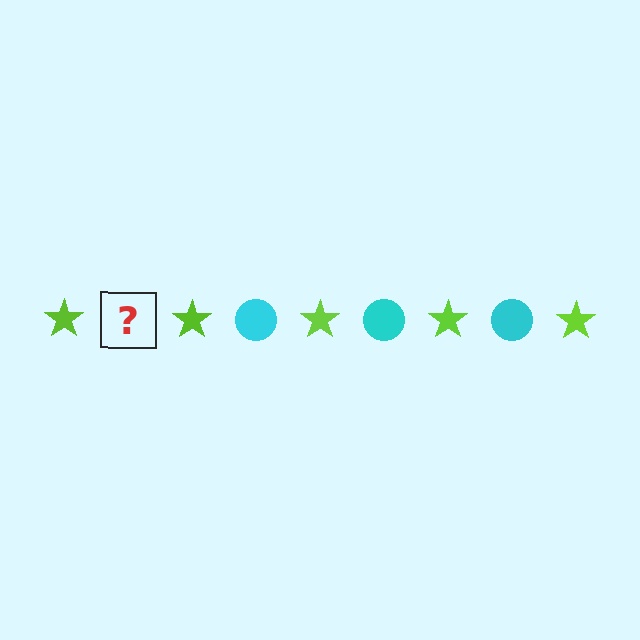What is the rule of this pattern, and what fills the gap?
The rule is that the pattern alternates between lime star and cyan circle. The gap should be filled with a cyan circle.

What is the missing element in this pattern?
The missing element is a cyan circle.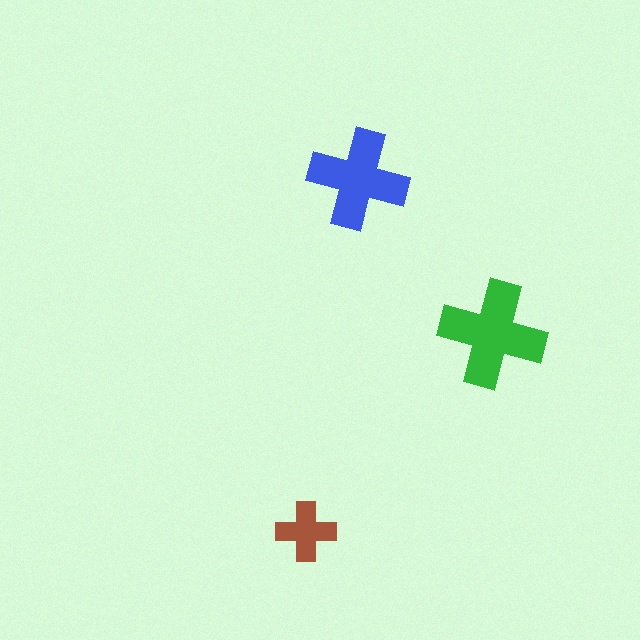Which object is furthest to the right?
The green cross is rightmost.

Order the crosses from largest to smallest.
the green one, the blue one, the brown one.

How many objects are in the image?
There are 3 objects in the image.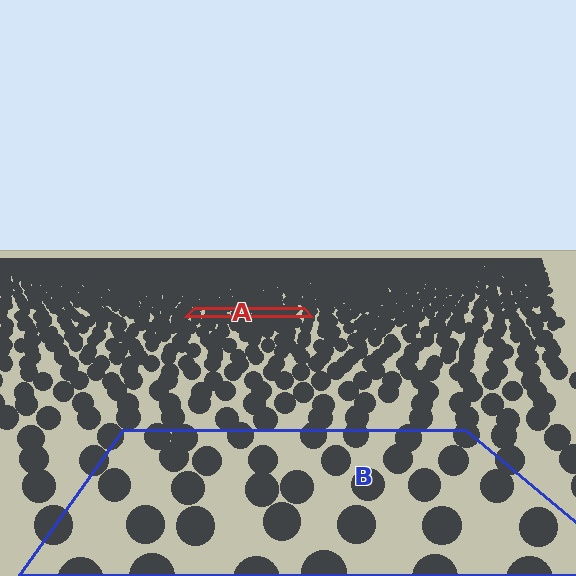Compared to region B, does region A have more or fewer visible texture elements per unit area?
Region A has more texture elements per unit area — they are packed more densely because it is farther away.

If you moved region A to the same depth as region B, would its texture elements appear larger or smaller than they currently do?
They would appear larger. At a closer depth, the same texture elements are projected at a bigger on-screen size.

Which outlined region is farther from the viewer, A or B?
Region A is farther from the viewer — the texture elements inside it appear smaller and more densely packed.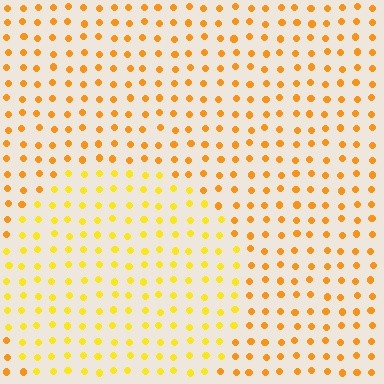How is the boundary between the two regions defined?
The boundary is defined purely by a slight shift in hue (about 22 degrees). Spacing, size, and orientation are identical on both sides.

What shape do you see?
I see a circle.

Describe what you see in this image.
The image is filled with small orange elements in a uniform arrangement. A circle-shaped region is visible where the elements are tinted to a slightly different hue, forming a subtle color boundary.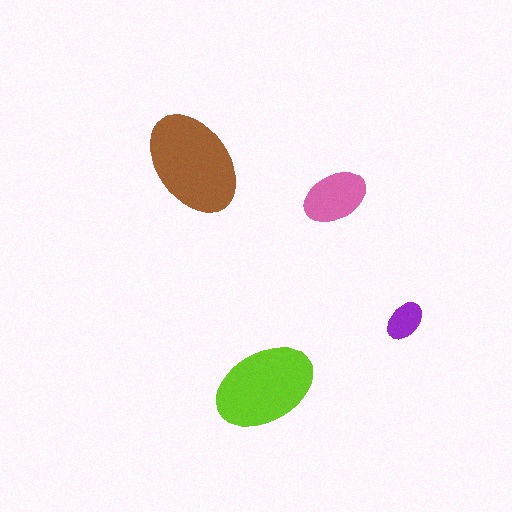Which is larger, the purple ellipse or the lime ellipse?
The lime one.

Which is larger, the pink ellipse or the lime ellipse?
The lime one.